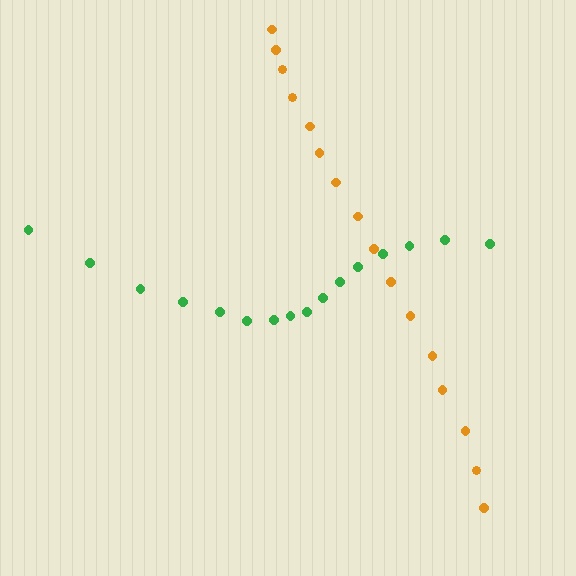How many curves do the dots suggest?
There are 2 distinct paths.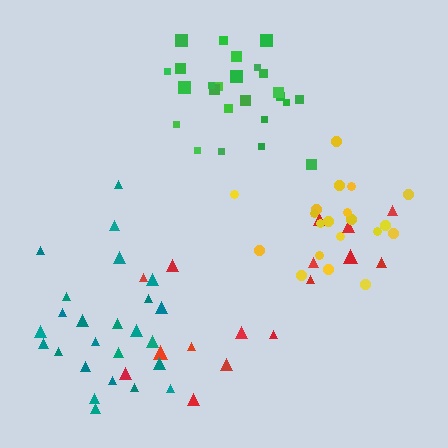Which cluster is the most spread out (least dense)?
Red.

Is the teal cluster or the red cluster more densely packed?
Teal.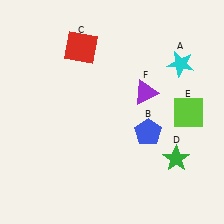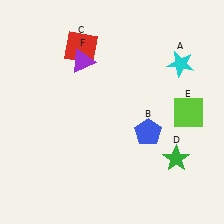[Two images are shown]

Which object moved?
The purple triangle (F) moved left.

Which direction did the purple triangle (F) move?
The purple triangle (F) moved left.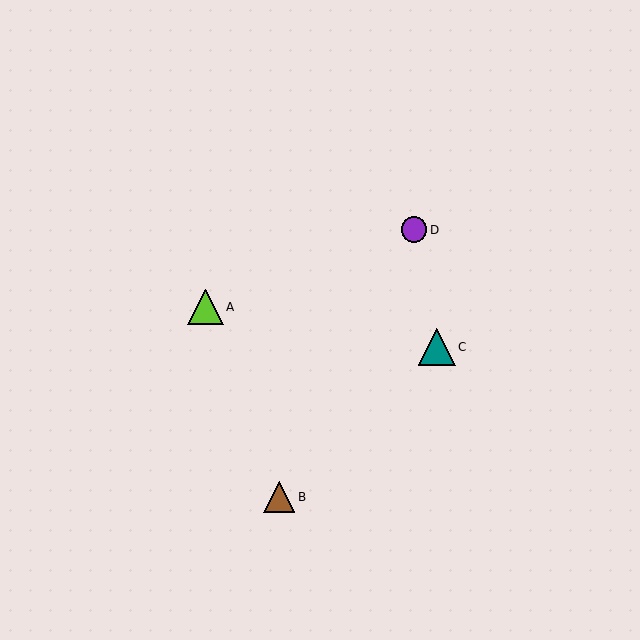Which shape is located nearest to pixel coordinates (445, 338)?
The teal triangle (labeled C) at (437, 347) is nearest to that location.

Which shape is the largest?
The teal triangle (labeled C) is the largest.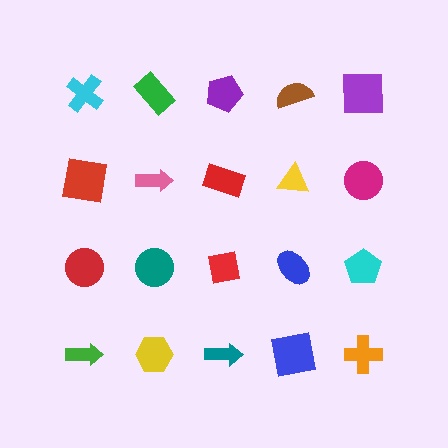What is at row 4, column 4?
A blue square.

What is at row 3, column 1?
A red circle.